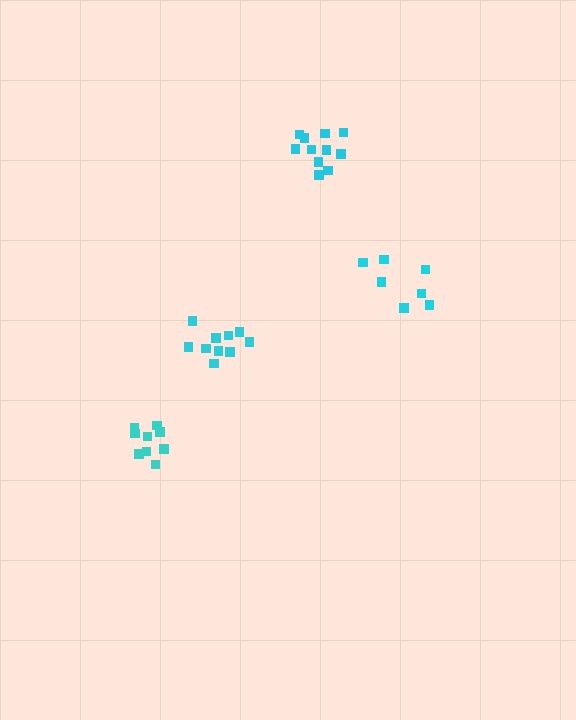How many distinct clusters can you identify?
There are 4 distinct clusters.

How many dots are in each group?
Group 1: 7 dots, Group 2: 11 dots, Group 3: 9 dots, Group 4: 10 dots (37 total).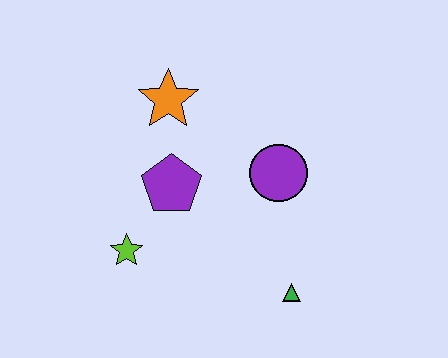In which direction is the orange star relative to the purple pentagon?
The orange star is above the purple pentagon.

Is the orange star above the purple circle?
Yes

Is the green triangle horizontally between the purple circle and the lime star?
No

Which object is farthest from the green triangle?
The orange star is farthest from the green triangle.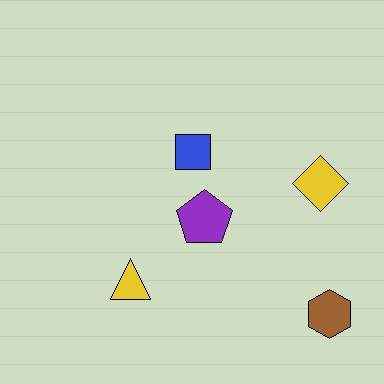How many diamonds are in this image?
There is 1 diamond.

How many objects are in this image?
There are 5 objects.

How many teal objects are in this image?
There are no teal objects.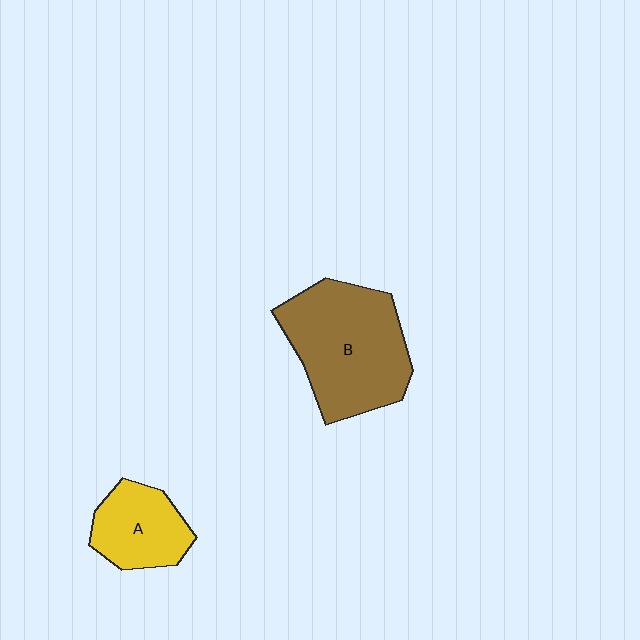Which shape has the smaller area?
Shape A (yellow).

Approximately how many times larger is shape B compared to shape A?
Approximately 2.0 times.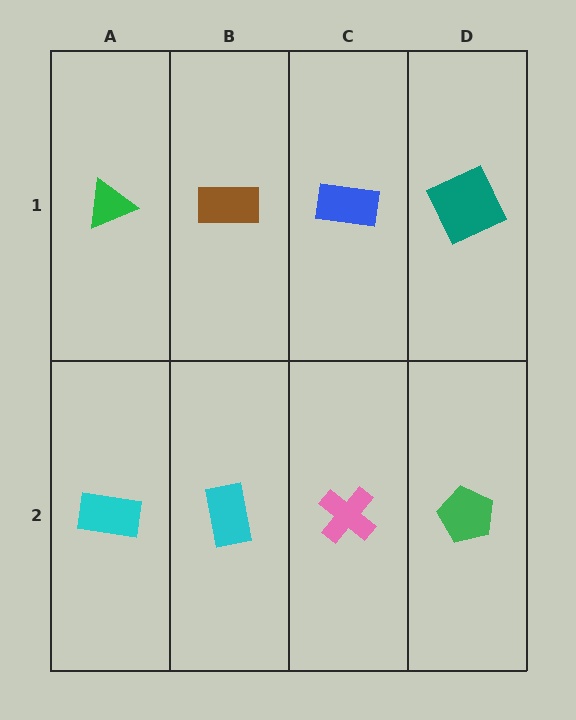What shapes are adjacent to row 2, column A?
A green triangle (row 1, column A), a cyan rectangle (row 2, column B).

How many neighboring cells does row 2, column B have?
3.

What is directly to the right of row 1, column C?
A teal square.